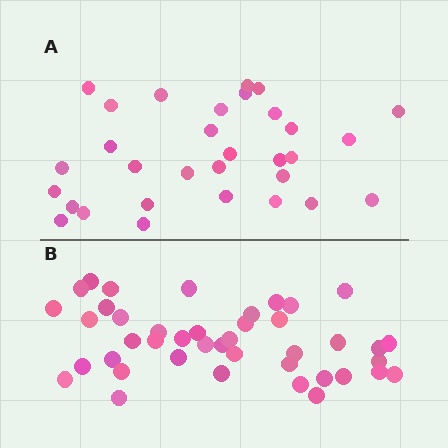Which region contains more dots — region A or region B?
Region B (the bottom region) has more dots.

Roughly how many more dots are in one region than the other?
Region B has roughly 12 or so more dots than region A.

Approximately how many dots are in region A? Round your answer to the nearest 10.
About 30 dots. (The exact count is 31, which rounds to 30.)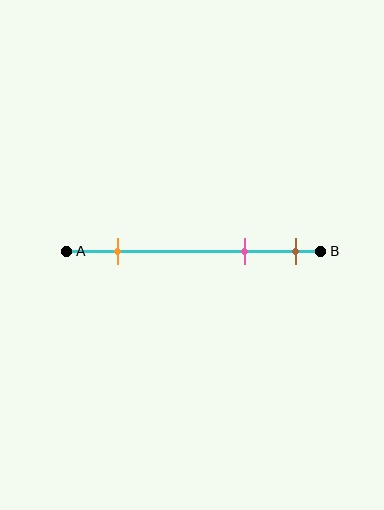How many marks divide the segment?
There are 3 marks dividing the segment.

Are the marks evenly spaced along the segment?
No, the marks are not evenly spaced.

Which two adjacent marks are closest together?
The pink and brown marks are the closest adjacent pair.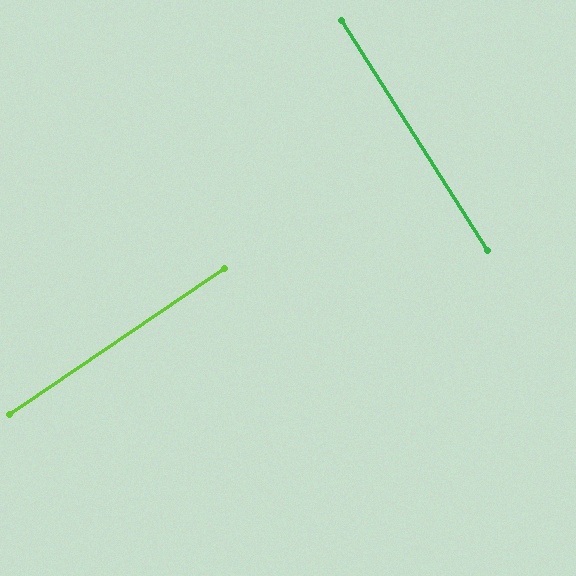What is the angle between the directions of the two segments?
Approximately 88 degrees.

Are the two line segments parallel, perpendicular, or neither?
Perpendicular — they meet at approximately 88°.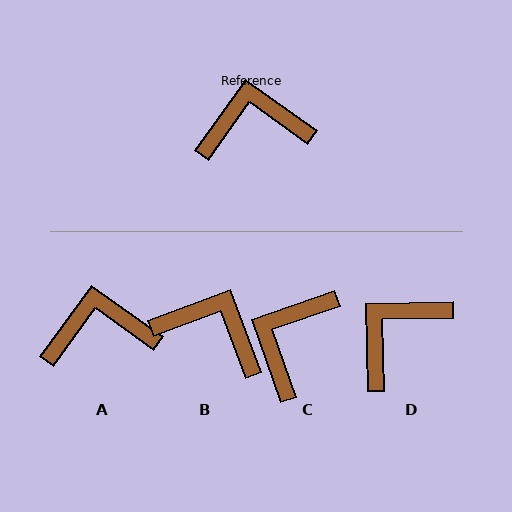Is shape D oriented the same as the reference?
No, it is off by about 37 degrees.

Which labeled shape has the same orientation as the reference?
A.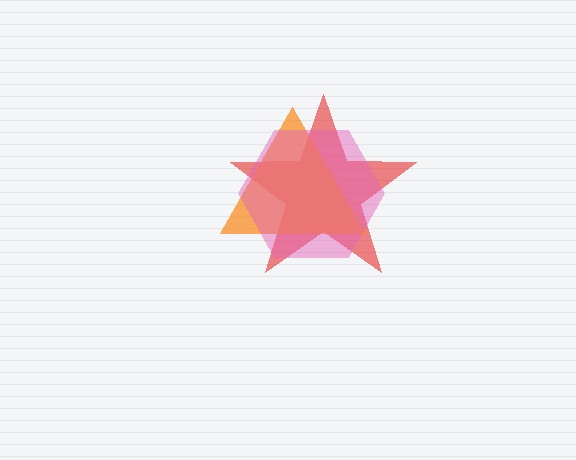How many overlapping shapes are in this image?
There are 3 overlapping shapes in the image.